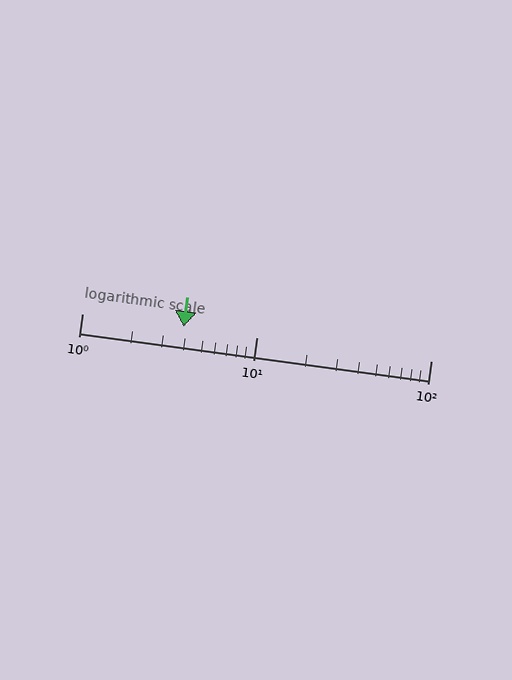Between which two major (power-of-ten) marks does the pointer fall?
The pointer is between 1 and 10.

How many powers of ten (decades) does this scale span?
The scale spans 2 decades, from 1 to 100.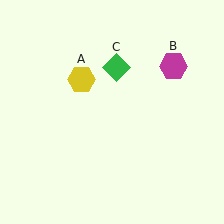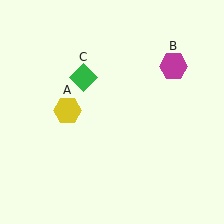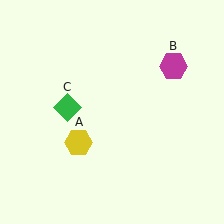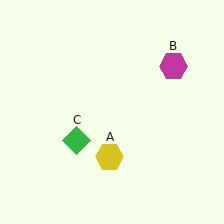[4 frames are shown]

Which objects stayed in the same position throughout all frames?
Magenta hexagon (object B) remained stationary.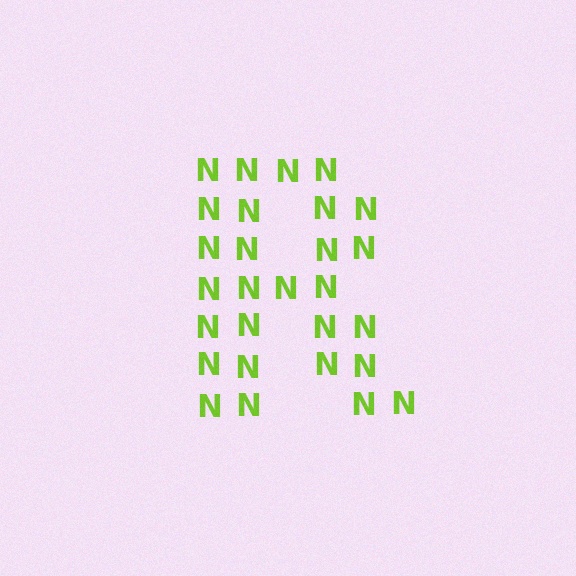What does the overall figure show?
The overall figure shows the letter R.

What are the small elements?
The small elements are letter N's.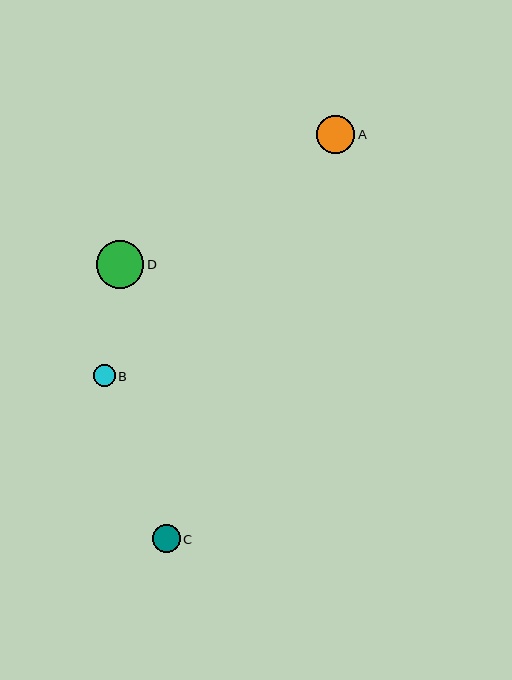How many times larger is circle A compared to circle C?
Circle A is approximately 1.3 times the size of circle C.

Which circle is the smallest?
Circle B is the smallest with a size of approximately 22 pixels.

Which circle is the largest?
Circle D is the largest with a size of approximately 48 pixels.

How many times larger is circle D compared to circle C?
Circle D is approximately 1.7 times the size of circle C.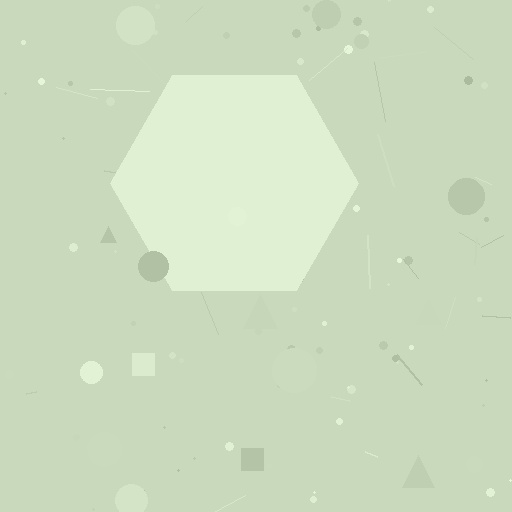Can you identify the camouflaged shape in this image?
The camouflaged shape is a hexagon.